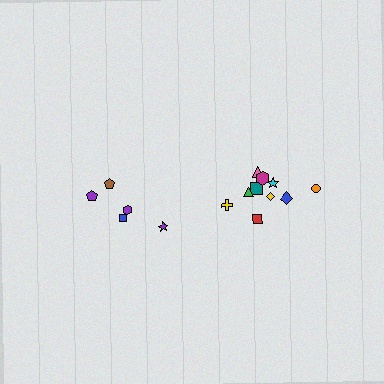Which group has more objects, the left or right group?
The right group.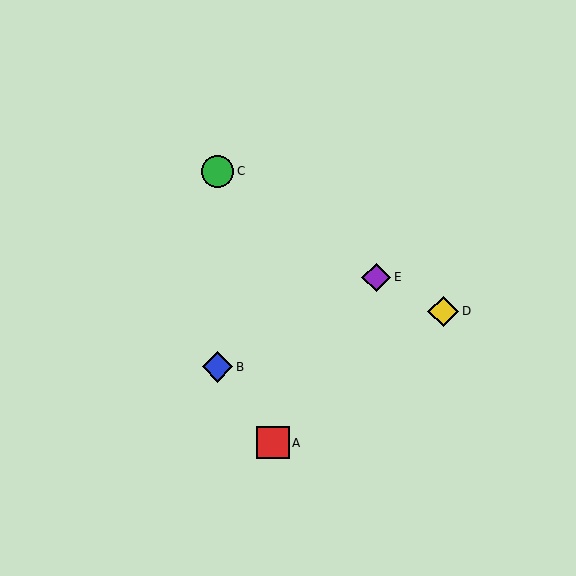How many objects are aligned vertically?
2 objects (B, C) are aligned vertically.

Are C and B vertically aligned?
Yes, both are at x≈218.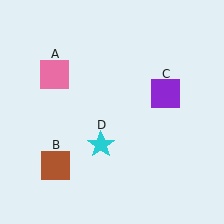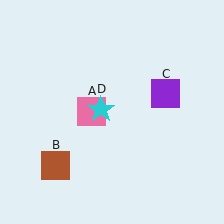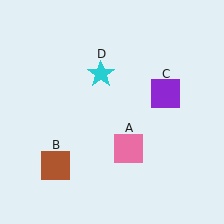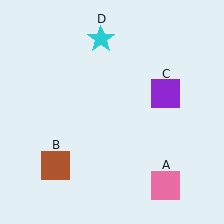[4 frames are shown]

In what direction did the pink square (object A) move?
The pink square (object A) moved down and to the right.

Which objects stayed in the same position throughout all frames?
Brown square (object B) and purple square (object C) remained stationary.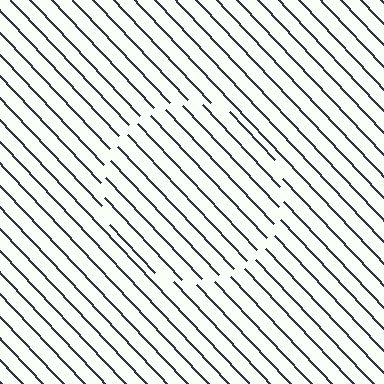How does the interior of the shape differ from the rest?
The interior of the shape contains the same grating, shifted by half a period — the contour is defined by the phase discontinuity where line-ends from the inner and outer gratings abut.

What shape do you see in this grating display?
An illusory circle. The interior of the shape contains the same grating, shifted by half a period — the contour is defined by the phase discontinuity where line-ends from the inner and outer gratings abut.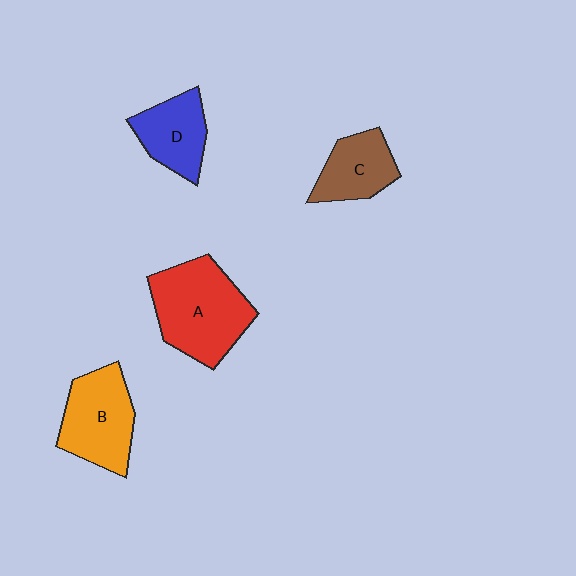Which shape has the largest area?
Shape A (red).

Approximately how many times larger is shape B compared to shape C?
Approximately 1.4 times.